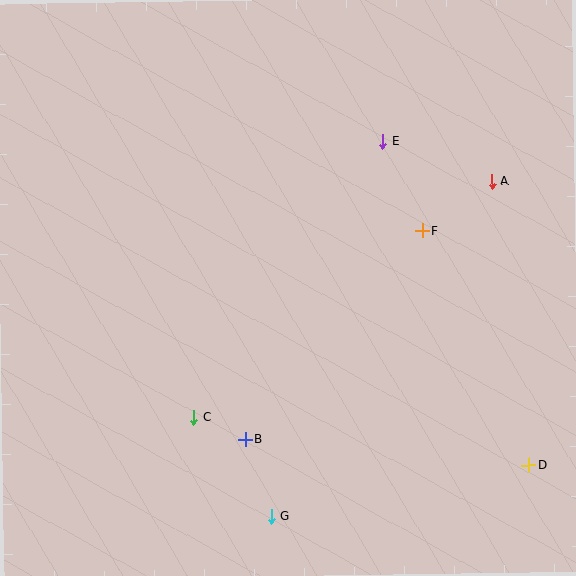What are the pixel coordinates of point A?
Point A is at (492, 181).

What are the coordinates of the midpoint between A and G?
The midpoint between A and G is at (381, 349).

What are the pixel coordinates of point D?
Point D is at (528, 465).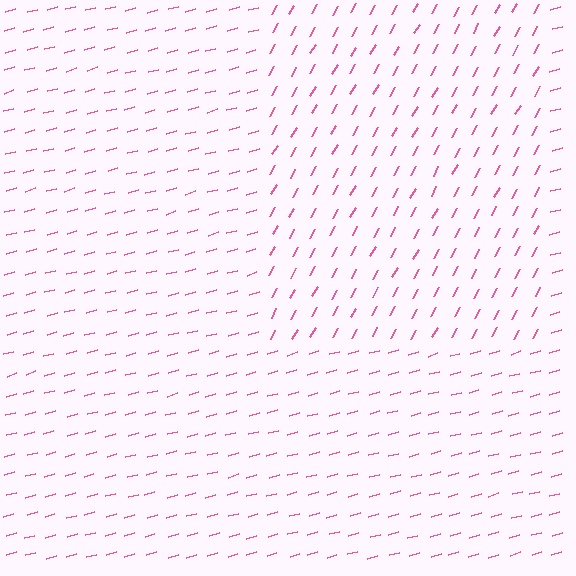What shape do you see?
I see a rectangle.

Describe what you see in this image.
The image is filled with small pink line segments. A rectangle region in the image has lines oriented differently from the surrounding lines, creating a visible texture boundary.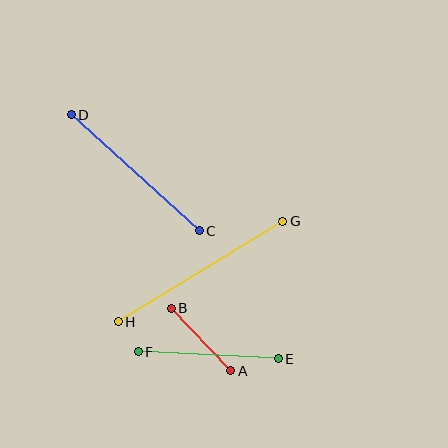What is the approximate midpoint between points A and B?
The midpoint is at approximately (201, 339) pixels.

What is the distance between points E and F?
The distance is approximately 140 pixels.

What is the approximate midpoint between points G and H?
The midpoint is at approximately (200, 271) pixels.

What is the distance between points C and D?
The distance is approximately 173 pixels.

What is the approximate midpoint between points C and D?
The midpoint is at approximately (135, 173) pixels.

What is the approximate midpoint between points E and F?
The midpoint is at approximately (208, 355) pixels.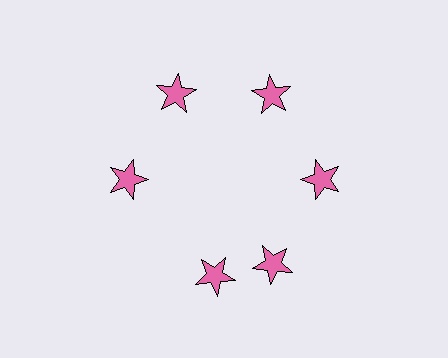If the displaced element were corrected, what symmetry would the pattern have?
It would have 6-fold rotational symmetry — the pattern would map onto itself every 60 degrees.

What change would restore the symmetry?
The symmetry would be restored by rotating it back into even spacing with its neighbors so that all 6 stars sit at equal angles and equal distance from the center.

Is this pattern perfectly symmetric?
No. The 6 pink stars are arranged in a ring, but one element near the 7 o'clock position is rotated out of alignment along the ring, breaking the 6-fold rotational symmetry.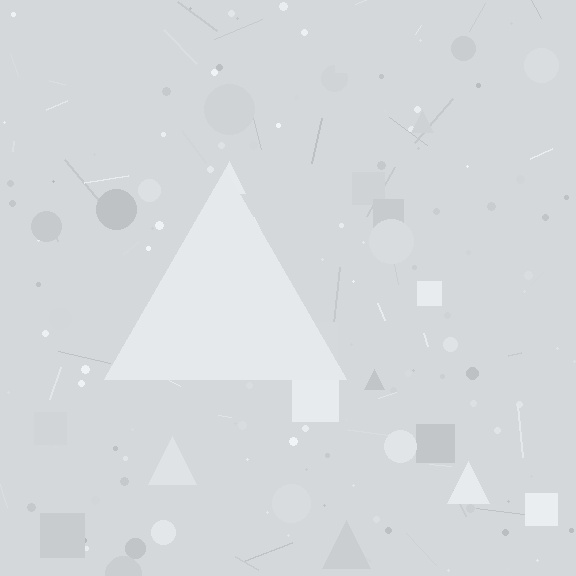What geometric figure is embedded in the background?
A triangle is embedded in the background.